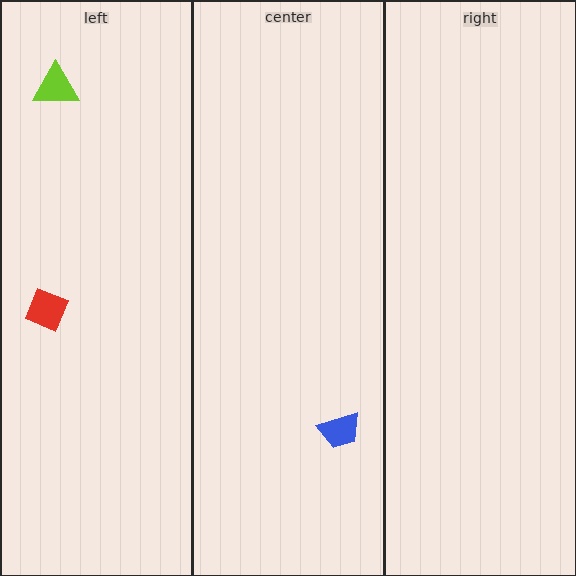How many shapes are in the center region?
1.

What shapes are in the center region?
The blue trapezoid.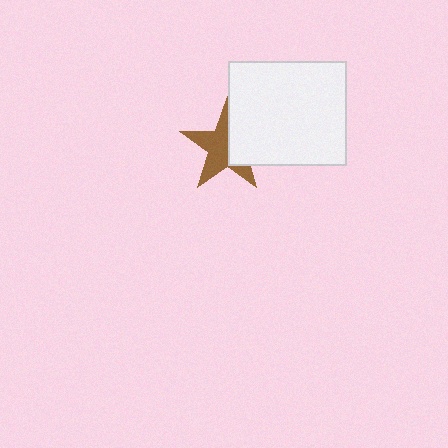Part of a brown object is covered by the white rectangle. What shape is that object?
It is a star.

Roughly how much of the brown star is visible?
About half of it is visible (roughly 60%).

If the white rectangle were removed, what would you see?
You would see the complete brown star.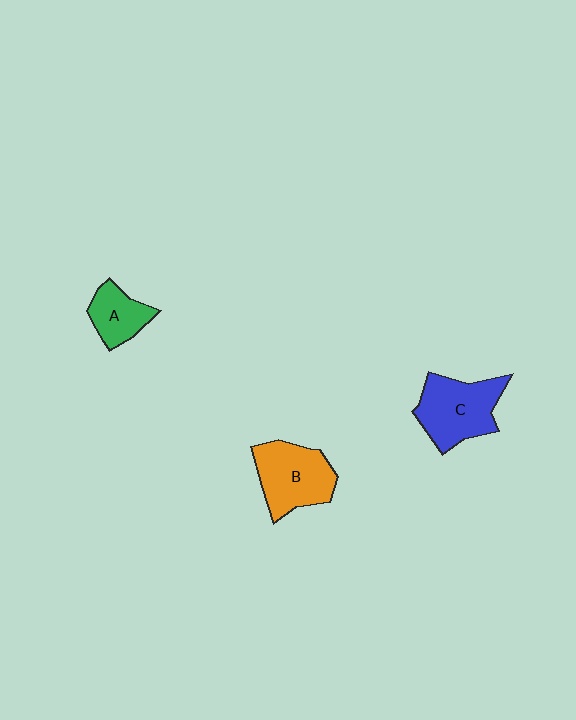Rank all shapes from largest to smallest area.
From largest to smallest: C (blue), B (orange), A (green).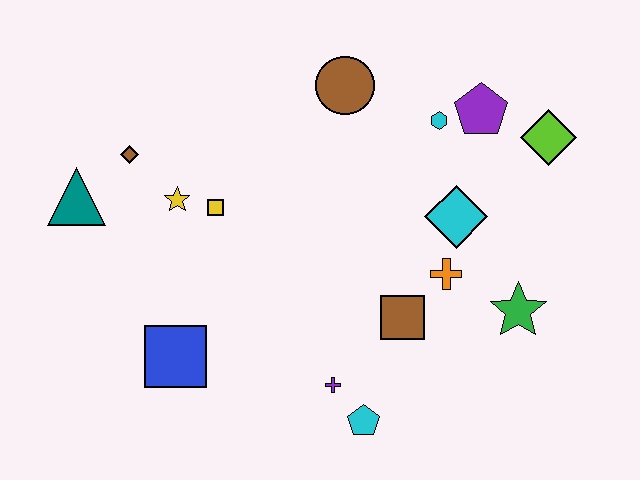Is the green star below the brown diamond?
Yes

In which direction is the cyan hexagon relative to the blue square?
The cyan hexagon is to the right of the blue square.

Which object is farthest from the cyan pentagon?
The teal triangle is farthest from the cyan pentagon.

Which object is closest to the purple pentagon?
The cyan hexagon is closest to the purple pentagon.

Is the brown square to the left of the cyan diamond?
Yes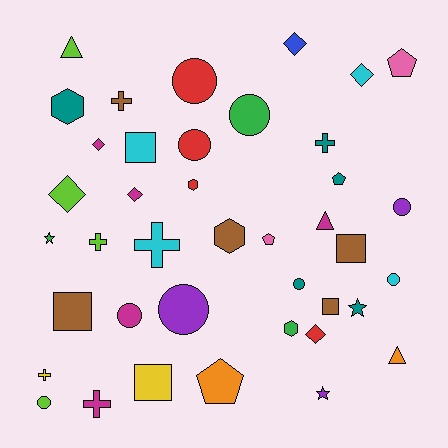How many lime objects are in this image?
There are 4 lime objects.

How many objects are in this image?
There are 40 objects.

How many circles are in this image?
There are 9 circles.